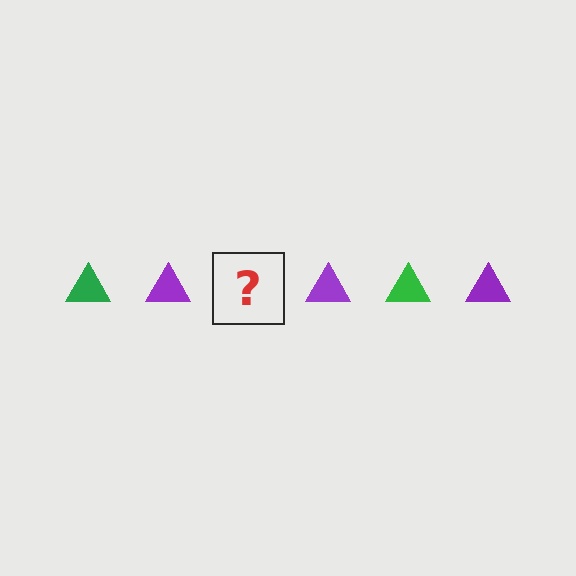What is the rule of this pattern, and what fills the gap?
The rule is that the pattern cycles through green, purple triangles. The gap should be filled with a green triangle.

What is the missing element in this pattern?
The missing element is a green triangle.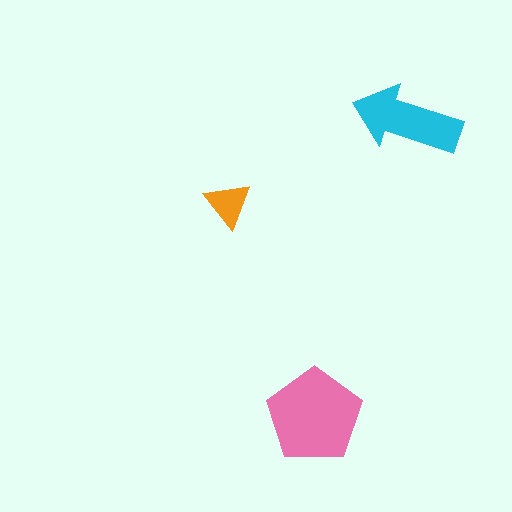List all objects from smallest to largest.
The orange triangle, the cyan arrow, the pink pentagon.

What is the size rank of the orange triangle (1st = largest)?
3rd.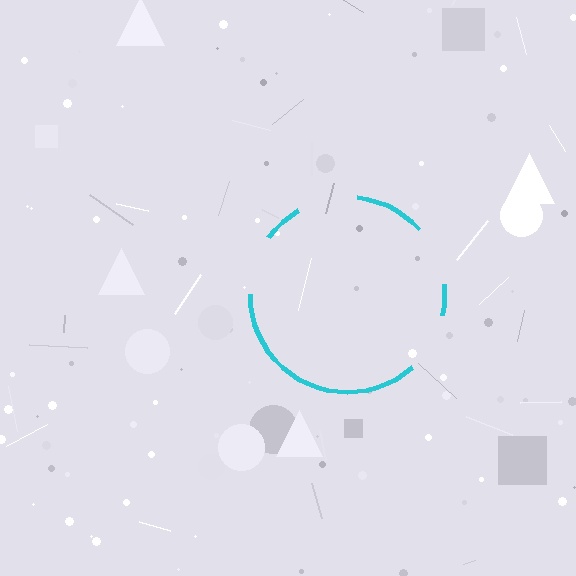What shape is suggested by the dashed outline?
The dashed outline suggests a circle.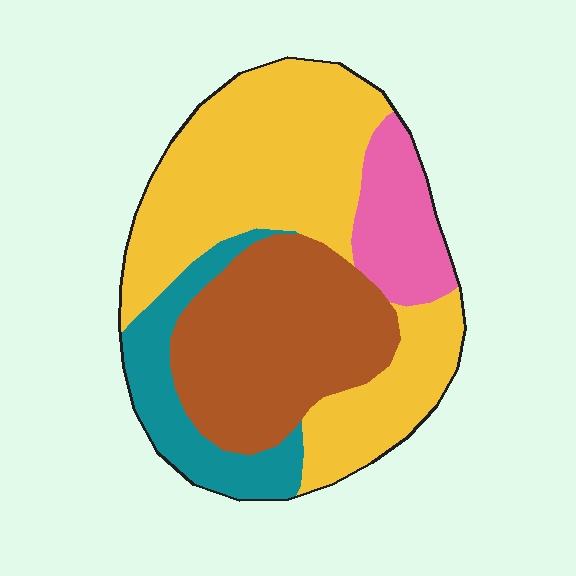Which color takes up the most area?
Yellow, at roughly 45%.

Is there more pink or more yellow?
Yellow.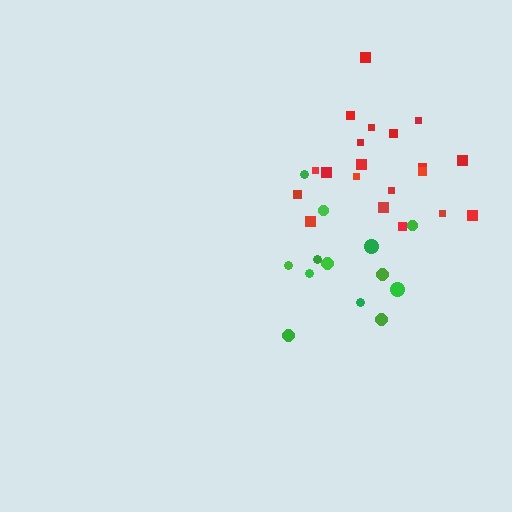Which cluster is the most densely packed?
Red.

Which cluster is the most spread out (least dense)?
Green.